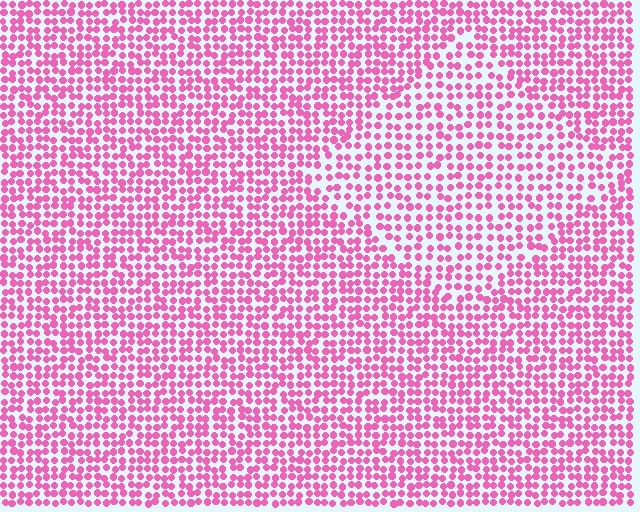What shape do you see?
I see a diamond.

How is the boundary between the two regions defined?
The boundary is defined by a change in element density (approximately 1.4x ratio). All elements are the same color, size, and shape.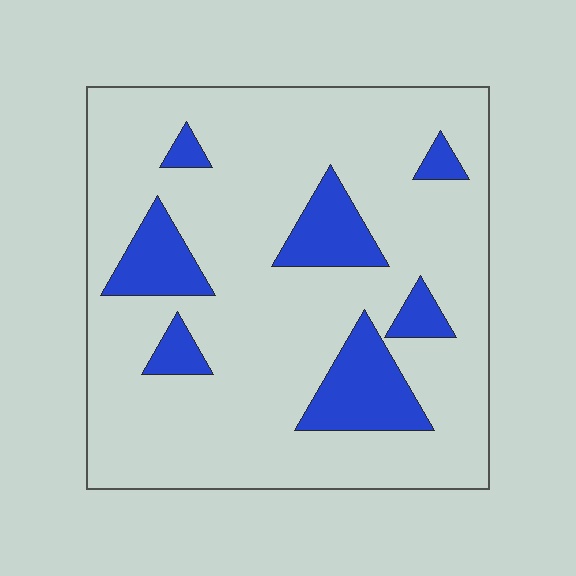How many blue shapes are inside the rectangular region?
7.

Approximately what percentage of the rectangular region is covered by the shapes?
Approximately 15%.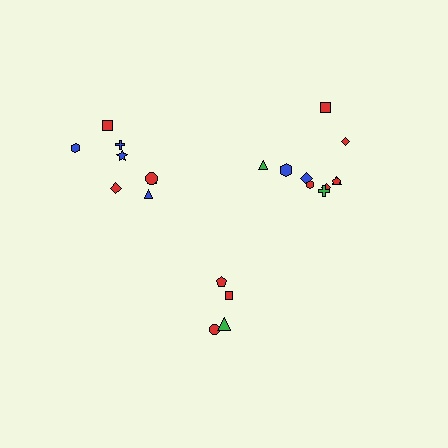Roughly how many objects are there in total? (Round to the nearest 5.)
Roughly 20 objects in total.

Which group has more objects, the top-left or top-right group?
The top-right group.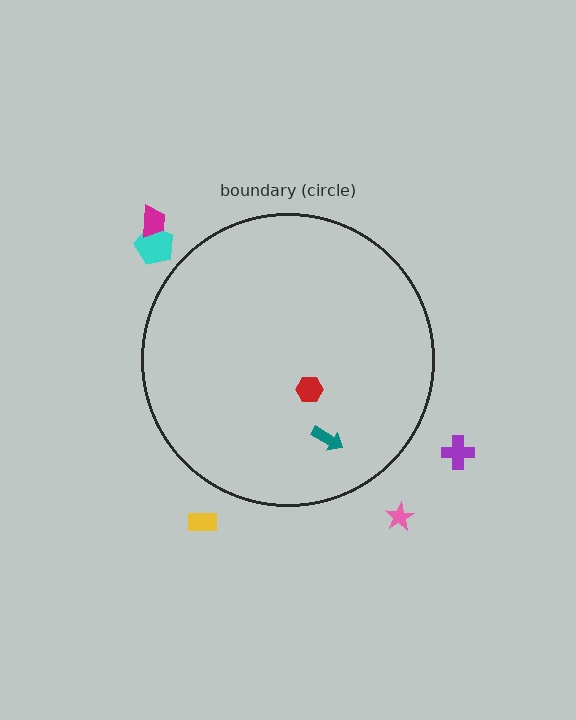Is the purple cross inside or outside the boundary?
Outside.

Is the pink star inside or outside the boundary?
Outside.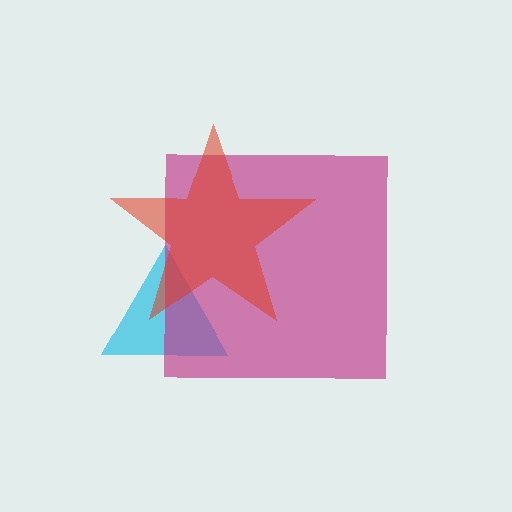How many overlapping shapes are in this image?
There are 3 overlapping shapes in the image.